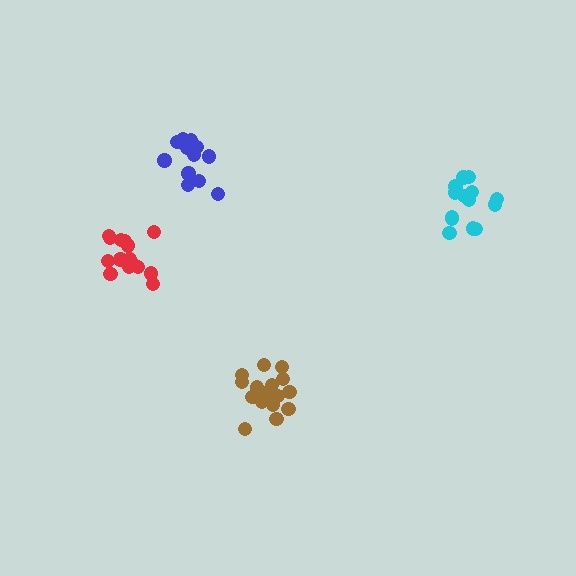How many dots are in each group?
Group 1: 14 dots, Group 2: 15 dots, Group 3: 17 dots, Group 4: 12 dots (58 total).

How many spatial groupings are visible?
There are 4 spatial groupings.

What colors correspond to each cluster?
The clusters are colored: cyan, red, brown, blue.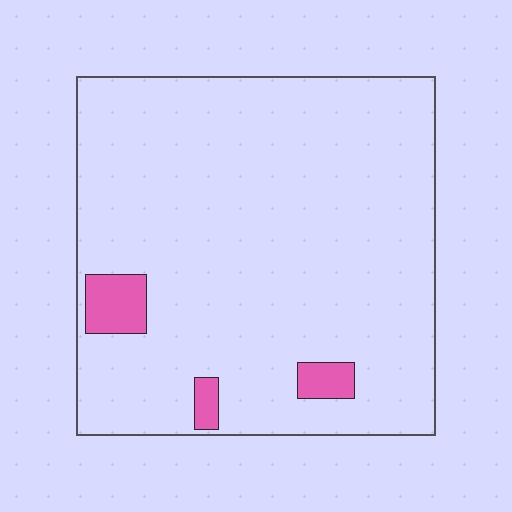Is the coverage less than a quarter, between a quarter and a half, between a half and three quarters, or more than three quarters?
Less than a quarter.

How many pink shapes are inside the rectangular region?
3.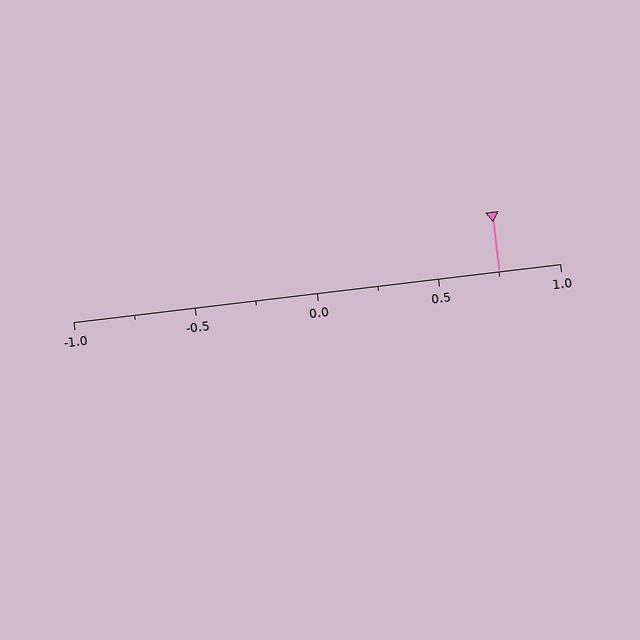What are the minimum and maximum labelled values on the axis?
The axis runs from -1.0 to 1.0.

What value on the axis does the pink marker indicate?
The marker indicates approximately 0.75.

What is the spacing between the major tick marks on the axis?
The major ticks are spaced 0.5 apart.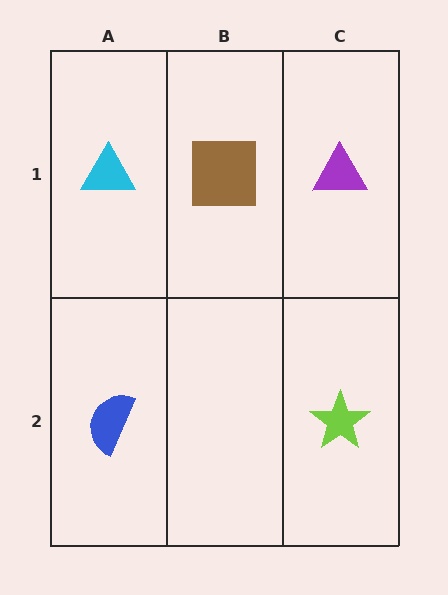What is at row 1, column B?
A brown square.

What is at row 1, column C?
A purple triangle.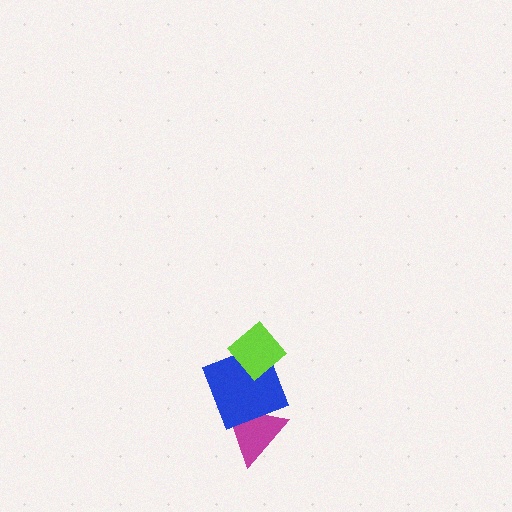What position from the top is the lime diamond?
The lime diamond is 1st from the top.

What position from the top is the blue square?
The blue square is 2nd from the top.